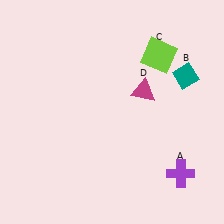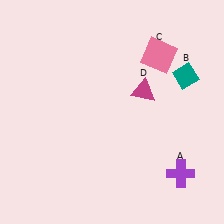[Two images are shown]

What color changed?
The square (C) changed from lime in Image 1 to pink in Image 2.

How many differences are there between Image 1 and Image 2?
There is 1 difference between the two images.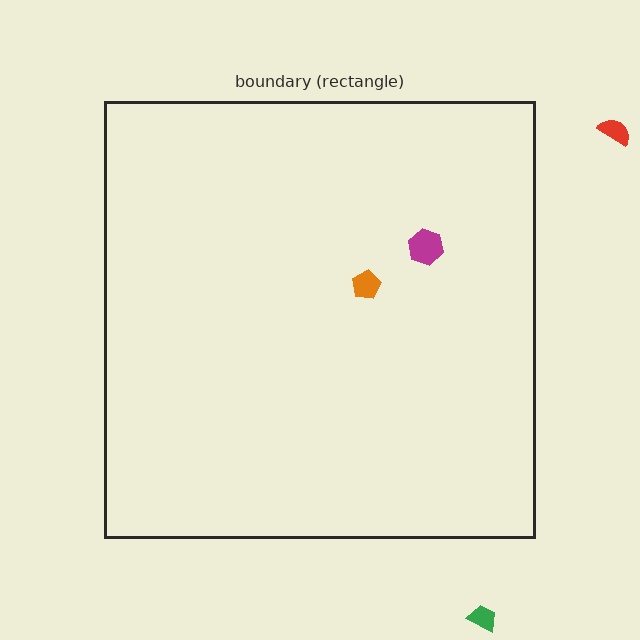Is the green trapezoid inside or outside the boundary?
Outside.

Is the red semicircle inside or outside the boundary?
Outside.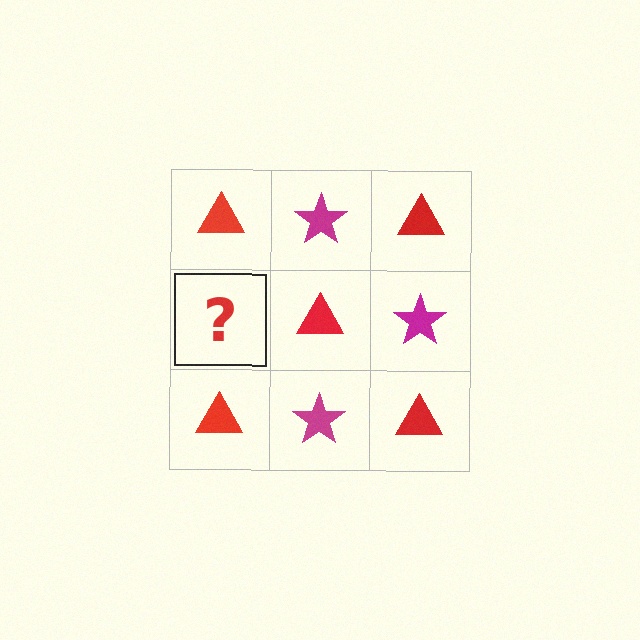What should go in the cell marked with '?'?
The missing cell should contain a magenta star.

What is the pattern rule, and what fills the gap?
The rule is that it alternates red triangle and magenta star in a checkerboard pattern. The gap should be filled with a magenta star.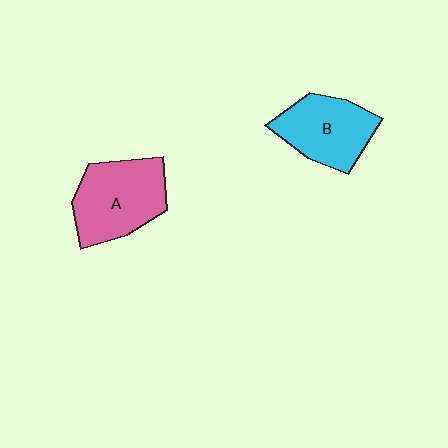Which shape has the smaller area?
Shape B (cyan).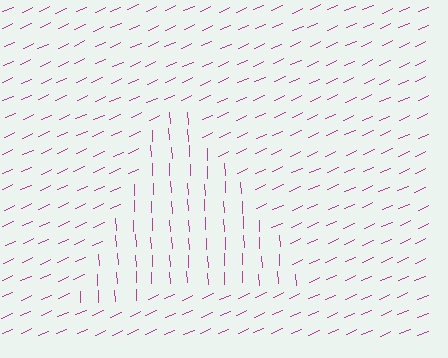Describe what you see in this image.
The image is filled with small magenta line segments. A triangle region in the image has lines oriented differently from the surrounding lines, creating a visible texture boundary.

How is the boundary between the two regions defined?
The boundary is defined purely by a change in line orientation (approximately 69 degrees difference). All lines are the same color and thickness.